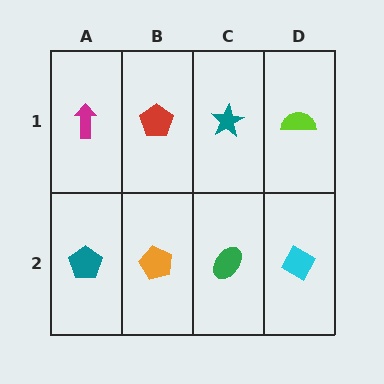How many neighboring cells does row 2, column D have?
2.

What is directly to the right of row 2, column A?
An orange pentagon.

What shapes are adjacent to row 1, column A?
A teal pentagon (row 2, column A), a red pentagon (row 1, column B).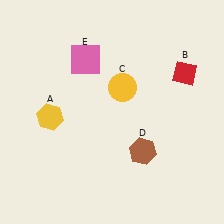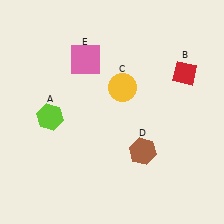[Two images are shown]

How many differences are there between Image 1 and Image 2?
There is 1 difference between the two images.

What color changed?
The hexagon (A) changed from yellow in Image 1 to lime in Image 2.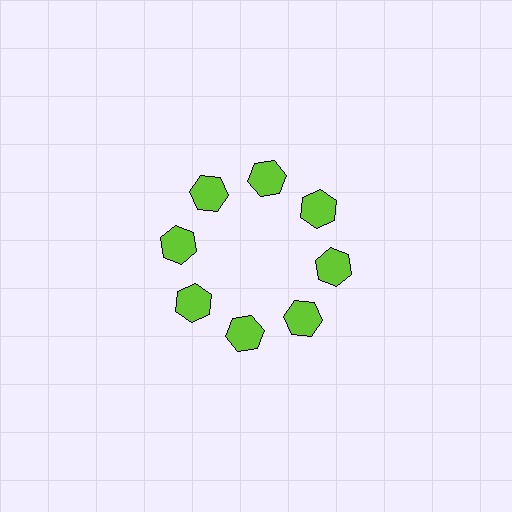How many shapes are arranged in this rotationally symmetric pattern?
There are 8 shapes, arranged in 8 groups of 1.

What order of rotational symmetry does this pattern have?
This pattern has 8-fold rotational symmetry.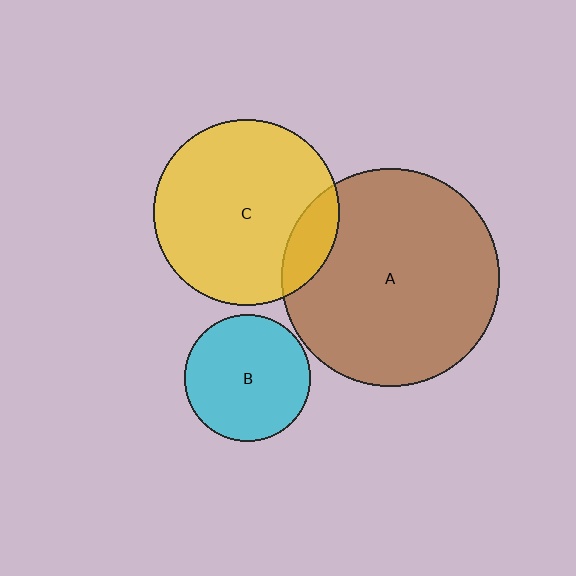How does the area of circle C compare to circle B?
Approximately 2.2 times.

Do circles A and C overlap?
Yes.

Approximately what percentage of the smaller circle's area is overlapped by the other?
Approximately 15%.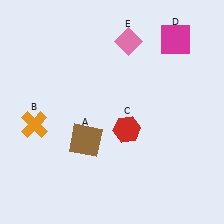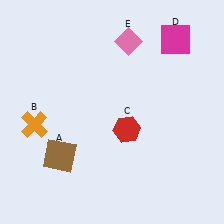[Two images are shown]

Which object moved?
The brown square (A) moved left.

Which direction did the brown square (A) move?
The brown square (A) moved left.